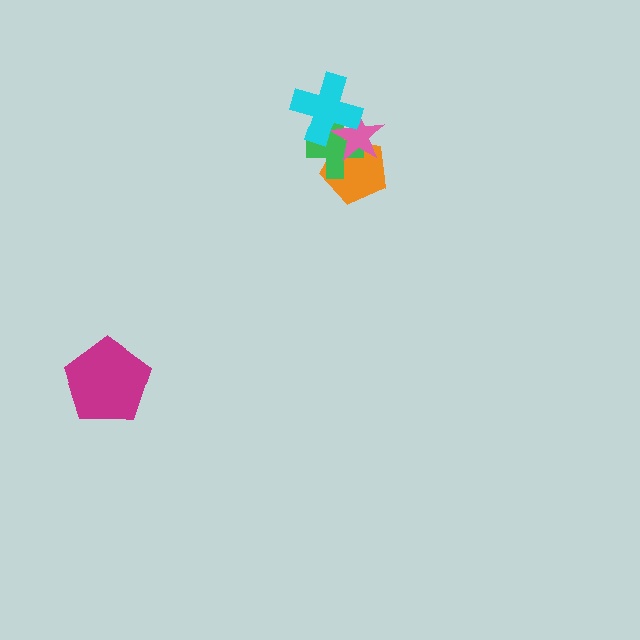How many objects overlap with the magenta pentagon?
0 objects overlap with the magenta pentagon.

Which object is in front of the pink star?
The cyan cross is in front of the pink star.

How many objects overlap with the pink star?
3 objects overlap with the pink star.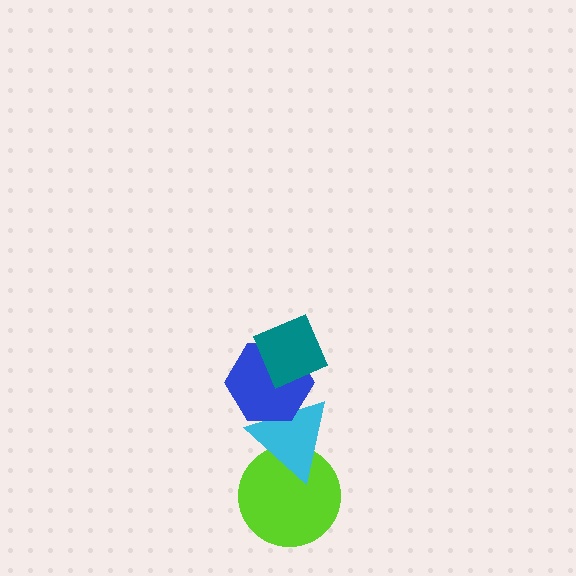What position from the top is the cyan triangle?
The cyan triangle is 3rd from the top.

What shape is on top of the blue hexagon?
The teal diamond is on top of the blue hexagon.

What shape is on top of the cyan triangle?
The blue hexagon is on top of the cyan triangle.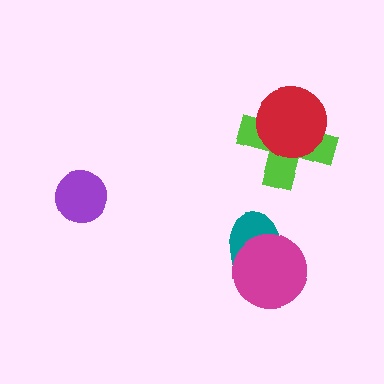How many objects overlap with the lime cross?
1 object overlaps with the lime cross.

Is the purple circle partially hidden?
No, no other shape covers it.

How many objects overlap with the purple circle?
0 objects overlap with the purple circle.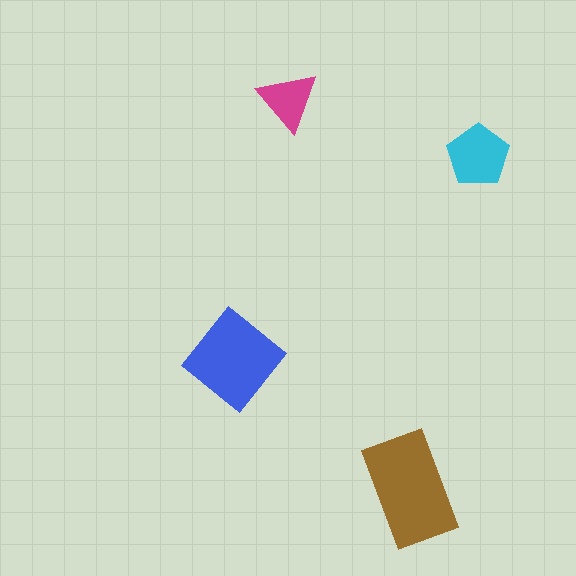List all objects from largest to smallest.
The brown rectangle, the blue diamond, the cyan pentagon, the magenta triangle.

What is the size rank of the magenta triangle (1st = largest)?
4th.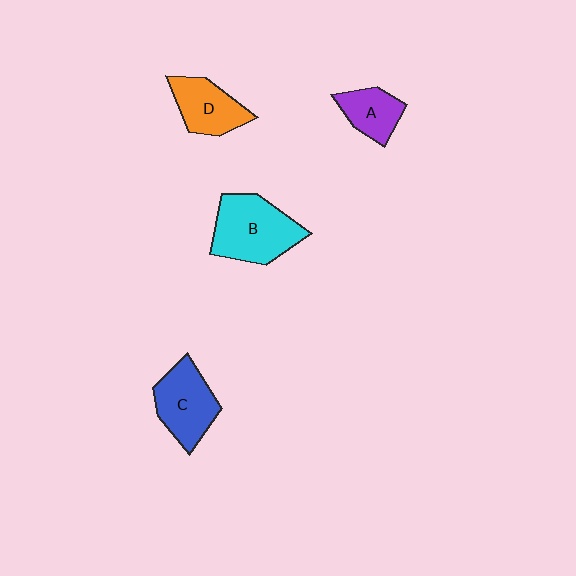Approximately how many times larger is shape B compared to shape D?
Approximately 1.5 times.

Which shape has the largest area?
Shape B (cyan).